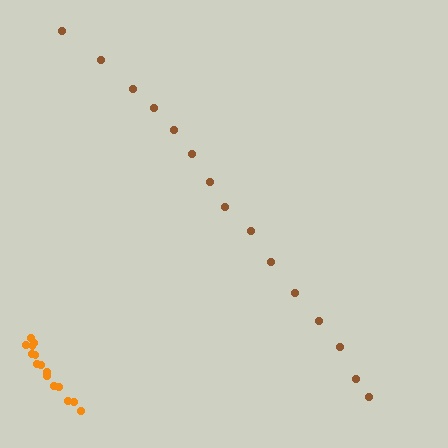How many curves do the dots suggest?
There are 2 distinct paths.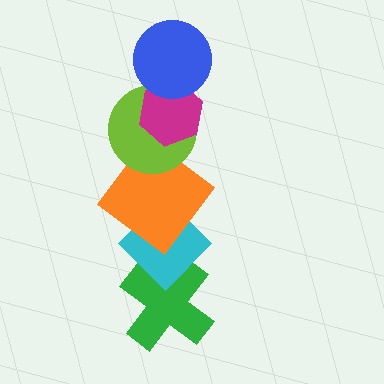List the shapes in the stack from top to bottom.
From top to bottom: the blue circle, the magenta hexagon, the lime circle, the orange diamond, the cyan diamond, the green cross.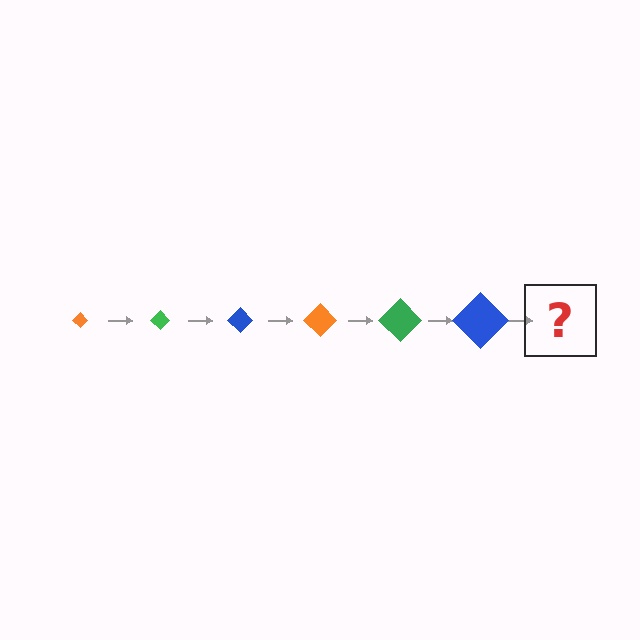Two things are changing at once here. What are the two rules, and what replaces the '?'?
The two rules are that the diamond grows larger each step and the color cycles through orange, green, and blue. The '?' should be an orange diamond, larger than the previous one.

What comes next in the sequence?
The next element should be an orange diamond, larger than the previous one.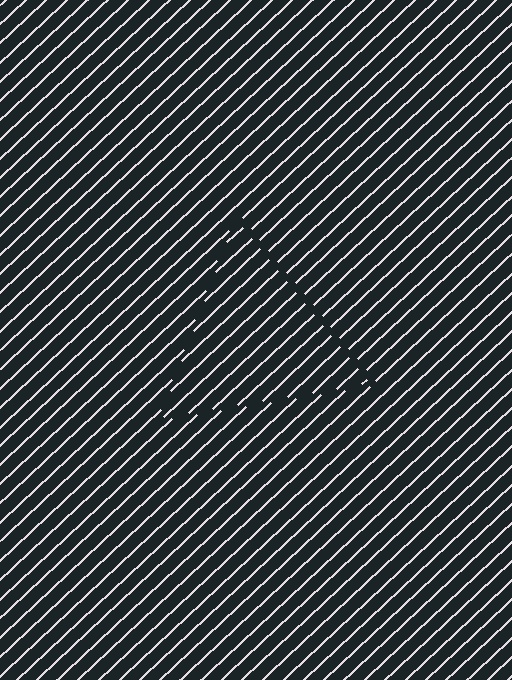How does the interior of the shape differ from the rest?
The interior of the shape contains the same grating, shifted by half a period — the contour is defined by the phase discontinuity where line-ends from the inner and outer gratings abut.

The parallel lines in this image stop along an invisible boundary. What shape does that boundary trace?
An illusory triangle. The interior of the shape contains the same grating, shifted by half a period — the contour is defined by the phase discontinuity where line-ends from the inner and outer gratings abut.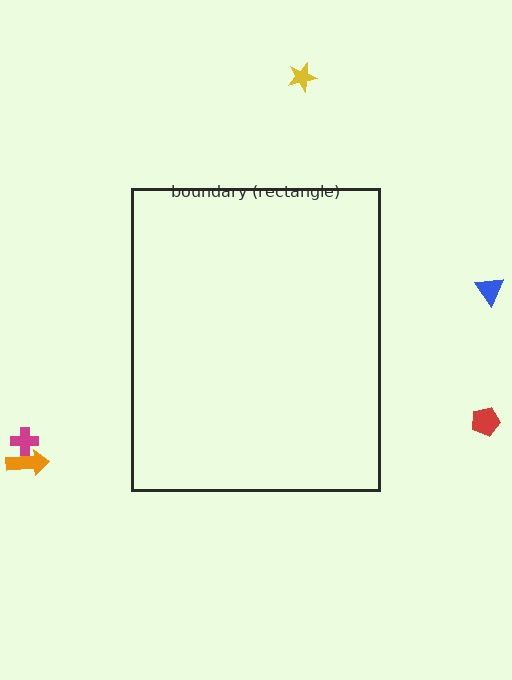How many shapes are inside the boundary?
0 inside, 5 outside.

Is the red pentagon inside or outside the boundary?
Outside.